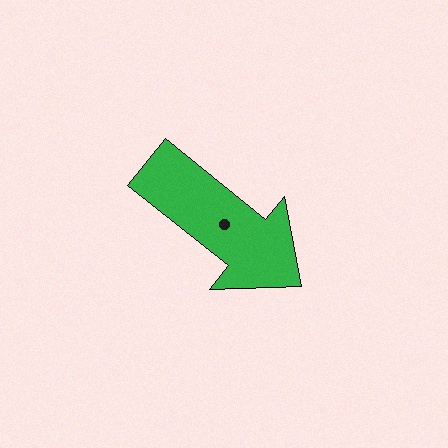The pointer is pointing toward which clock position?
Roughly 4 o'clock.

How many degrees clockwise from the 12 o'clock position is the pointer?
Approximately 129 degrees.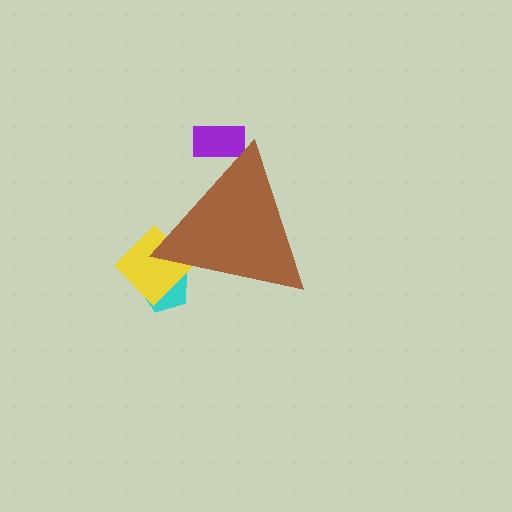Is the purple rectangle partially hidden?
Yes, the purple rectangle is partially hidden behind the brown triangle.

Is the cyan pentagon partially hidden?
Yes, the cyan pentagon is partially hidden behind the brown triangle.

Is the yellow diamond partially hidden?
Yes, the yellow diamond is partially hidden behind the brown triangle.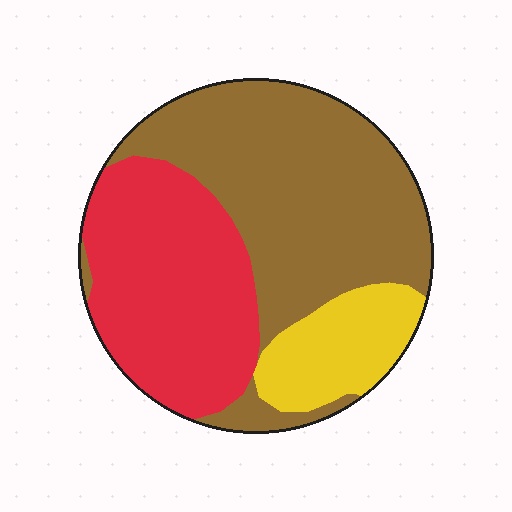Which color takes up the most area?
Brown, at roughly 50%.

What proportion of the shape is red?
Red takes up about three eighths (3/8) of the shape.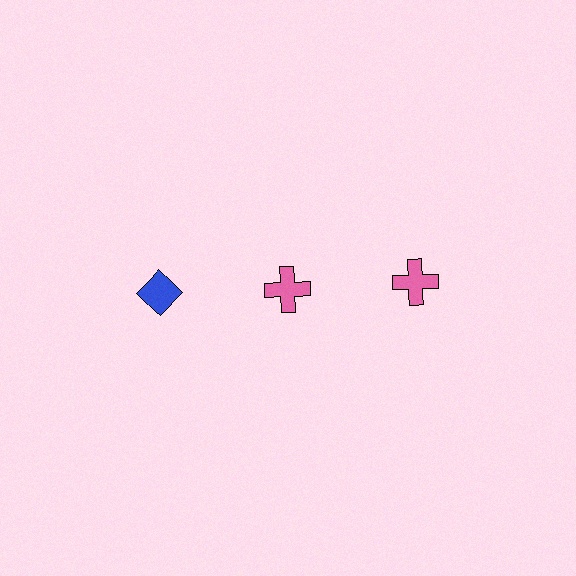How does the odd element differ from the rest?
It differs in both color (blue instead of pink) and shape (diamond instead of cross).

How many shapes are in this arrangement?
There are 3 shapes arranged in a grid pattern.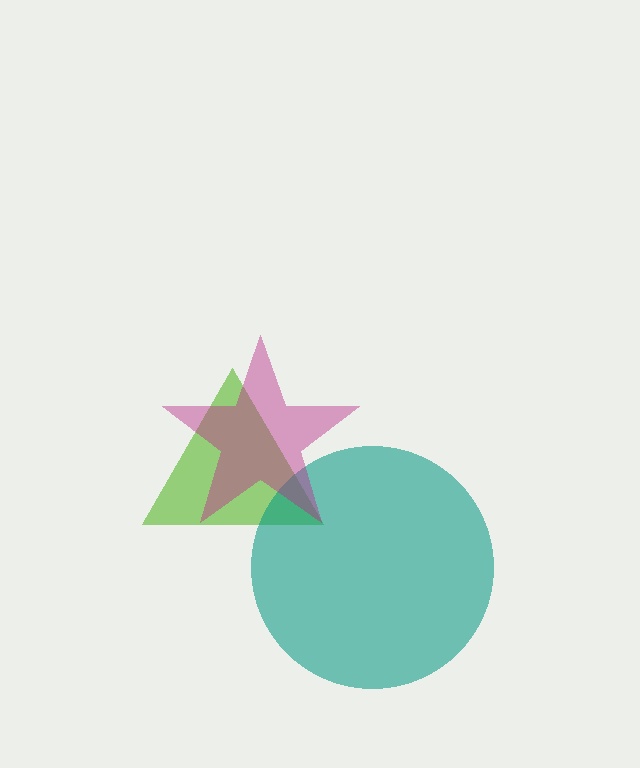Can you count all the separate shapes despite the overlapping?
Yes, there are 3 separate shapes.